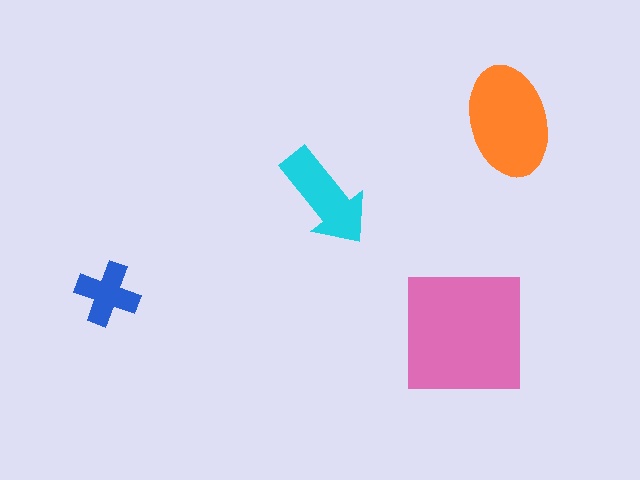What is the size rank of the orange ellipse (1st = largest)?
2nd.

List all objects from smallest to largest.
The blue cross, the cyan arrow, the orange ellipse, the pink square.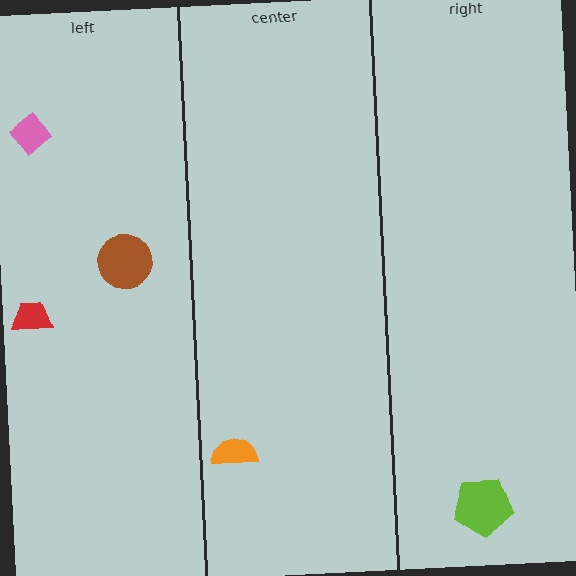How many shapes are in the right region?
1.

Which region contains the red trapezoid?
The left region.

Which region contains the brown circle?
The left region.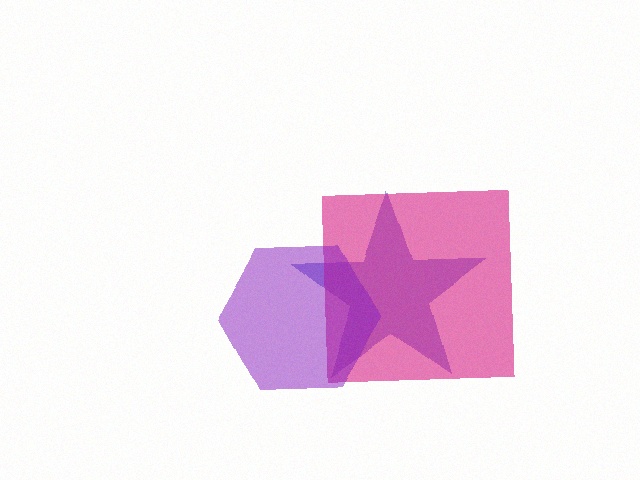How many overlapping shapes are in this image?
There are 3 overlapping shapes in the image.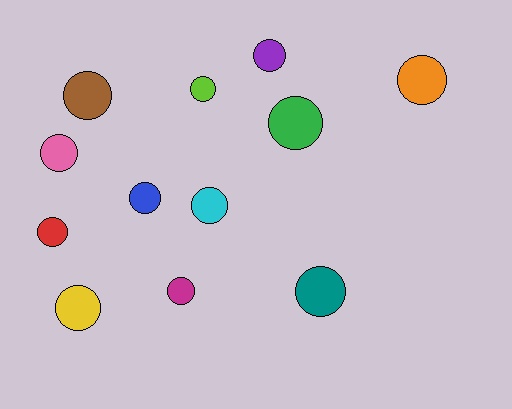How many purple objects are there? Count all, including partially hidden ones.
There is 1 purple object.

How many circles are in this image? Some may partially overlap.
There are 12 circles.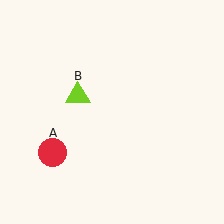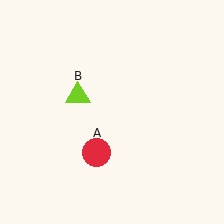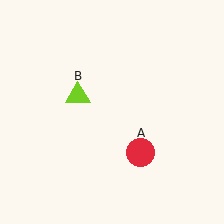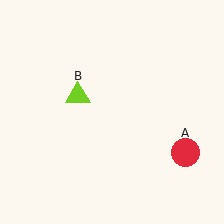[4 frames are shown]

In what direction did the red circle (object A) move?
The red circle (object A) moved right.